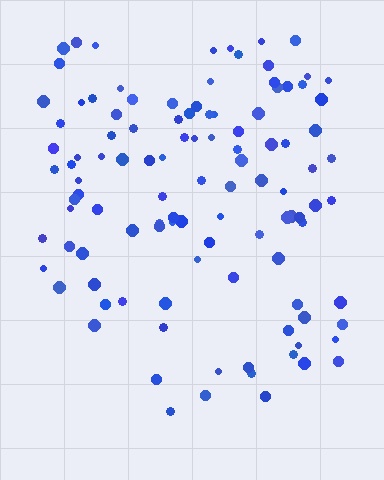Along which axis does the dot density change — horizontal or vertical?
Vertical.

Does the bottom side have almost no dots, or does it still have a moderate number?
Still a moderate number, just noticeably fewer than the top.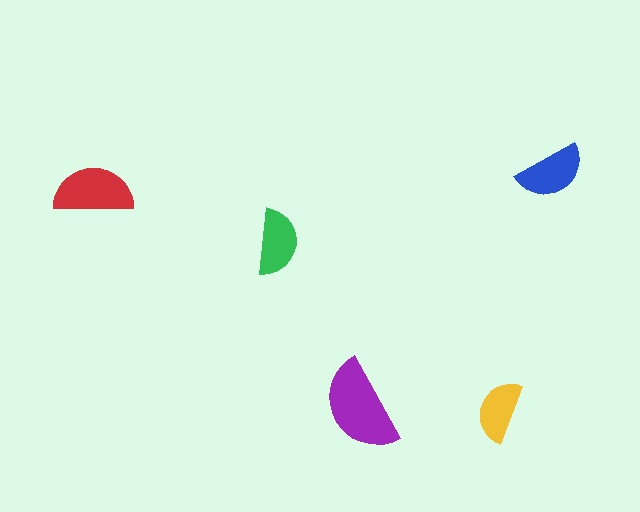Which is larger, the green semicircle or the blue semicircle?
The blue one.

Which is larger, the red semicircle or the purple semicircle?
The purple one.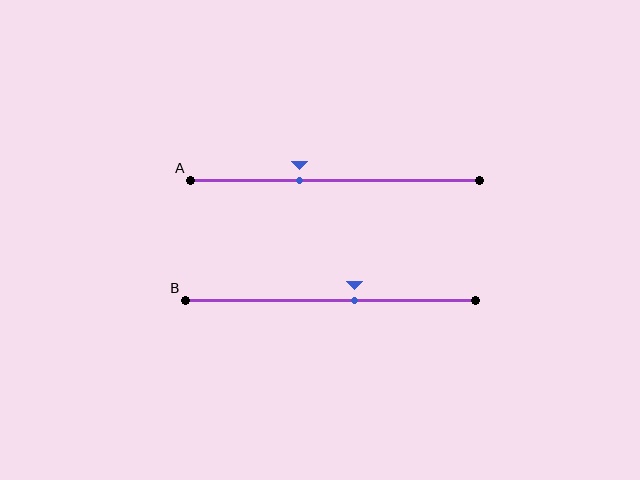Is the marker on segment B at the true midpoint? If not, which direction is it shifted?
No, the marker on segment B is shifted to the right by about 8% of the segment length.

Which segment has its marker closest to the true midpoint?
Segment B has its marker closest to the true midpoint.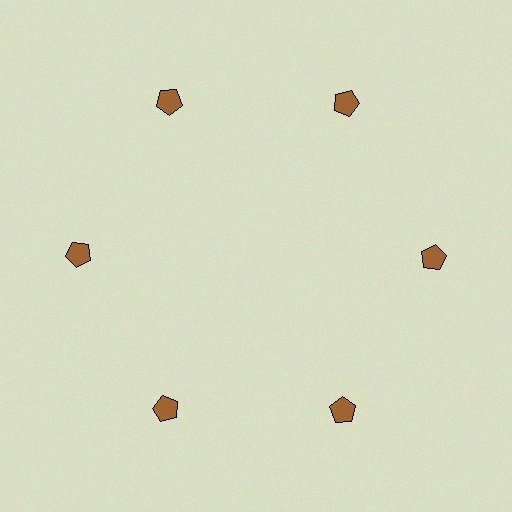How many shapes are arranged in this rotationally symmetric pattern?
There are 6 shapes, arranged in 6 groups of 1.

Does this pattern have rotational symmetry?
Yes, this pattern has 6-fold rotational symmetry. It looks the same after rotating 60 degrees around the center.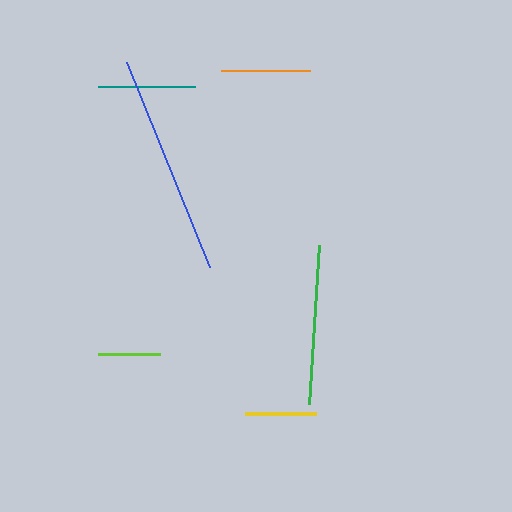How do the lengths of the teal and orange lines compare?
The teal and orange lines are approximately the same length.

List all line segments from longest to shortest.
From longest to shortest: blue, green, teal, orange, yellow, lime.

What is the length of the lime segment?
The lime segment is approximately 62 pixels long.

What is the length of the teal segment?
The teal segment is approximately 97 pixels long.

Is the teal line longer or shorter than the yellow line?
The teal line is longer than the yellow line.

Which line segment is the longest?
The blue line is the longest at approximately 221 pixels.